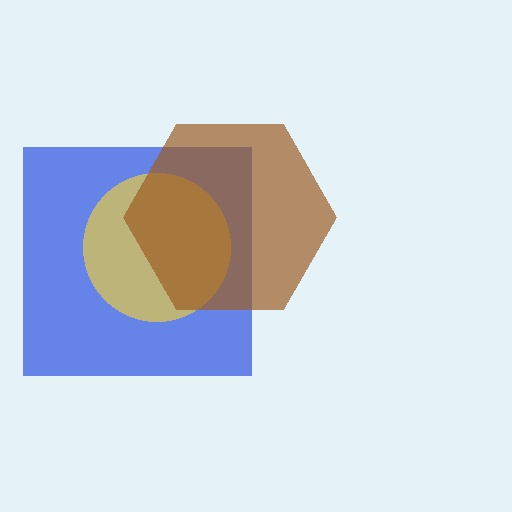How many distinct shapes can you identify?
There are 3 distinct shapes: a blue square, a yellow circle, a brown hexagon.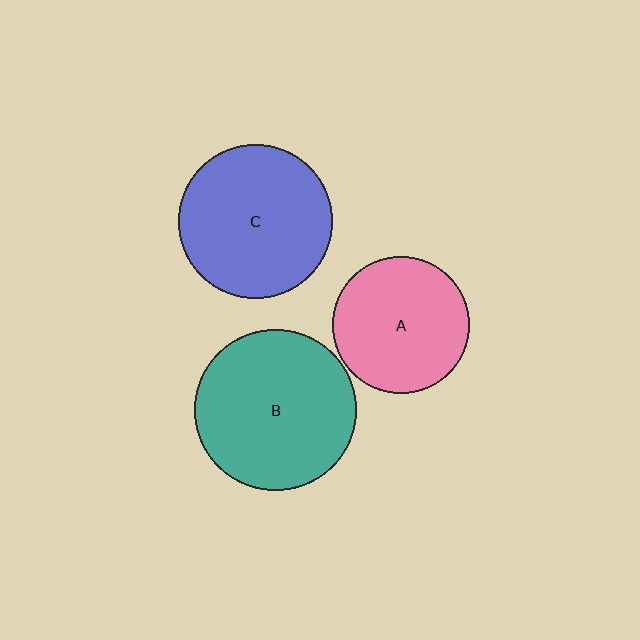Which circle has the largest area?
Circle B (teal).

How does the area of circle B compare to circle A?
Approximately 1.4 times.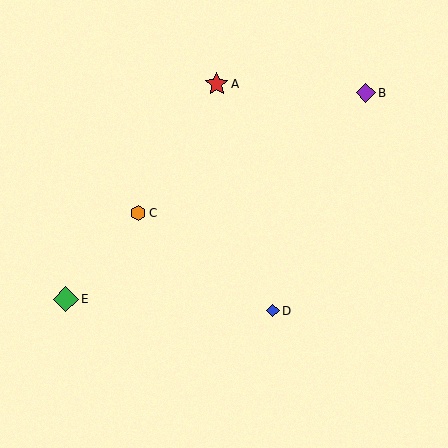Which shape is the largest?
The green diamond (labeled E) is the largest.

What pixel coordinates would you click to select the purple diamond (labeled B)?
Click at (366, 93) to select the purple diamond B.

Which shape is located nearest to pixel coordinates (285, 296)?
The blue diamond (labeled D) at (273, 311) is nearest to that location.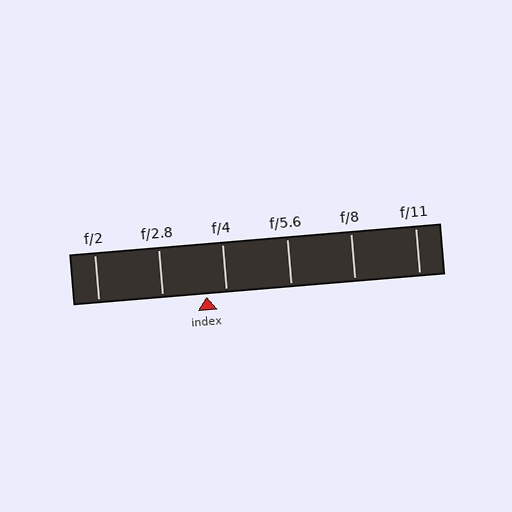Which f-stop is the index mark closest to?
The index mark is closest to f/4.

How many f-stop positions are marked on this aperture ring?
There are 6 f-stop positions marked.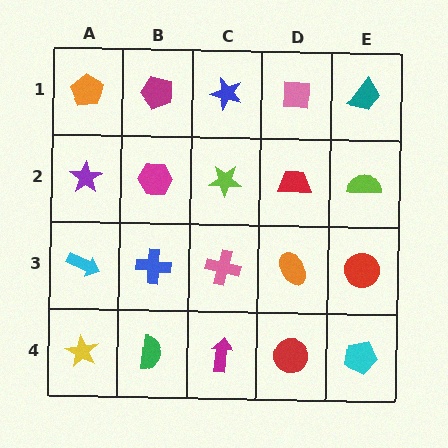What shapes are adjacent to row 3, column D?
A red trapezoid (row 2, column D), a red circle (row 4, column D), a pink cross (row 3, column C), a red circle (row 3, column E).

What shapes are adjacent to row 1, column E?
A lime semicircle (row 2, column E), a pink square (row 1, column D).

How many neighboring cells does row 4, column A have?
2.